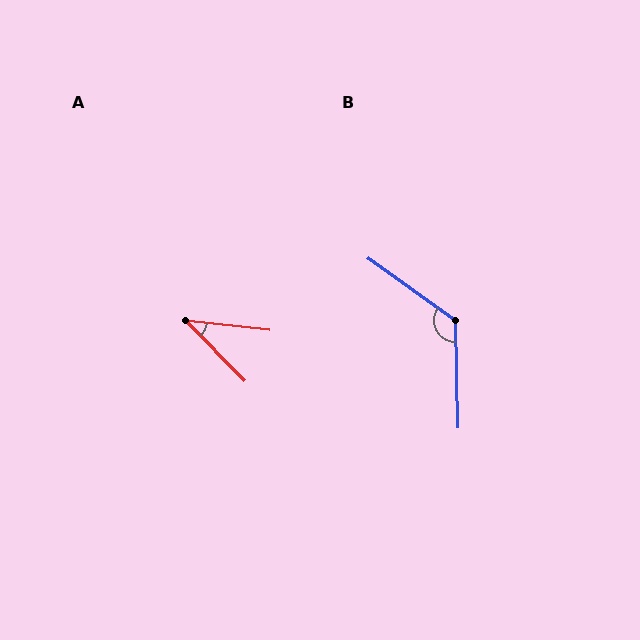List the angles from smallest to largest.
A (40°), B (127°).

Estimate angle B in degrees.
Approximately 127 degrees.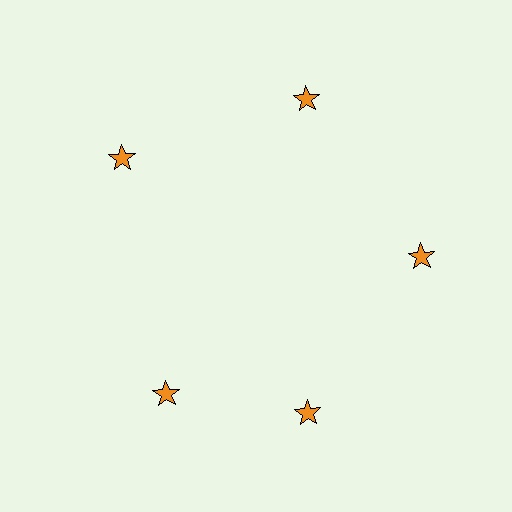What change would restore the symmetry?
The symmetry would be restored by rotating it back into even spacing with its neighbors so that all 5 stars sit at equal angles and equal distance from the center.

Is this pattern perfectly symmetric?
No. The 5 orange stars are arranged in a ring, but one element near the 8 o'clock position is rotated out of alignment along the ring, breaking the 5-fold rotational symmetry.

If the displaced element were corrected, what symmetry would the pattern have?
It would have 5-fold rotational symmetry — the pattern would map onto itself every 72 degrees.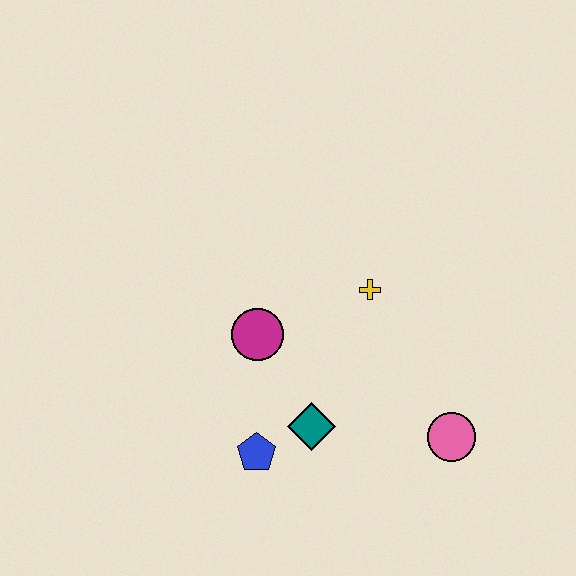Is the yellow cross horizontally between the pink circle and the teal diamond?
Yes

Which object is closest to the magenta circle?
The teal diamond is closest to the magenta circle.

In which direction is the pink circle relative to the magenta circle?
The pink circle is to the right of the magenta circle.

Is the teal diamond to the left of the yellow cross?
Yes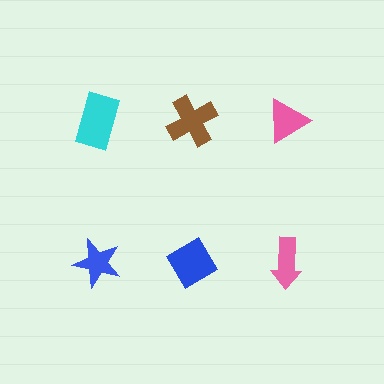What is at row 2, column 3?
A pink arrow.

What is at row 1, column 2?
A brown cross.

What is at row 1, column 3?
A pink triangle.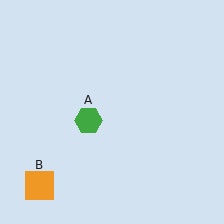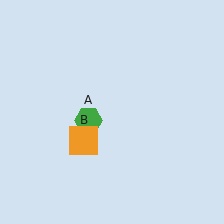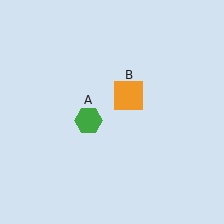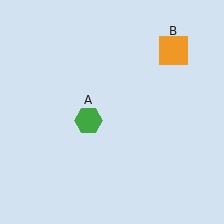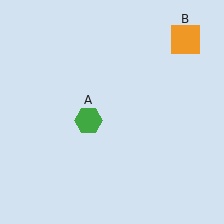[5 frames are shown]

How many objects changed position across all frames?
1 object changed position: orange square (object B).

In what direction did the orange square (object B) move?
The orange square (object B) moved up and to the right.